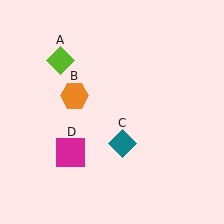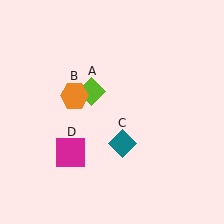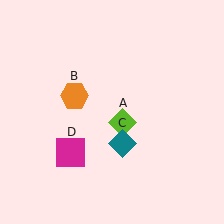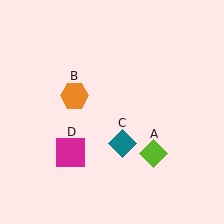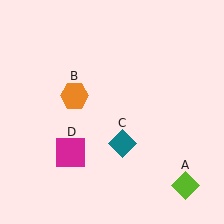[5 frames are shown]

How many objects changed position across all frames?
1 object changed position: lime diamond (object A).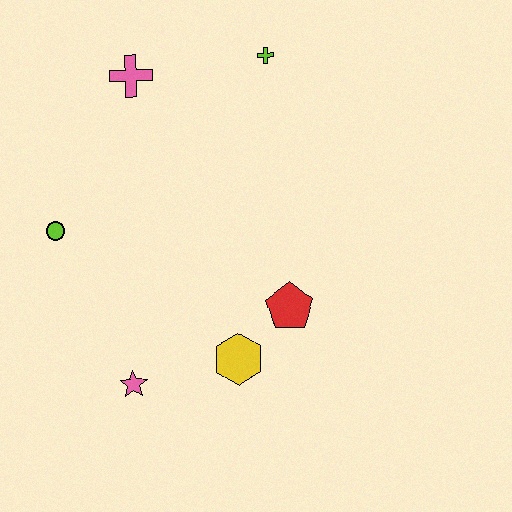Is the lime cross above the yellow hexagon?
Yes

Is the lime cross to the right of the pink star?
Yes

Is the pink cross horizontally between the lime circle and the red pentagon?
Yes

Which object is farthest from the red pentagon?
The pink cross is farthest from the red pentagon.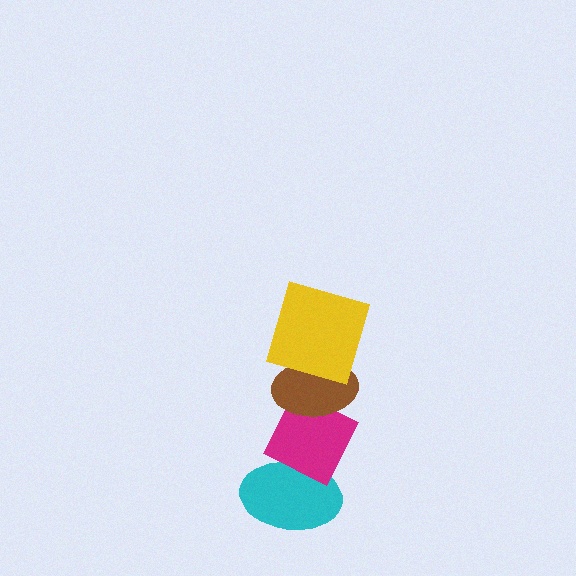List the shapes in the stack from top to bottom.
From top to bottom: the yellow square, the brown ellipse, the magenta diamond, the cyan ellipse.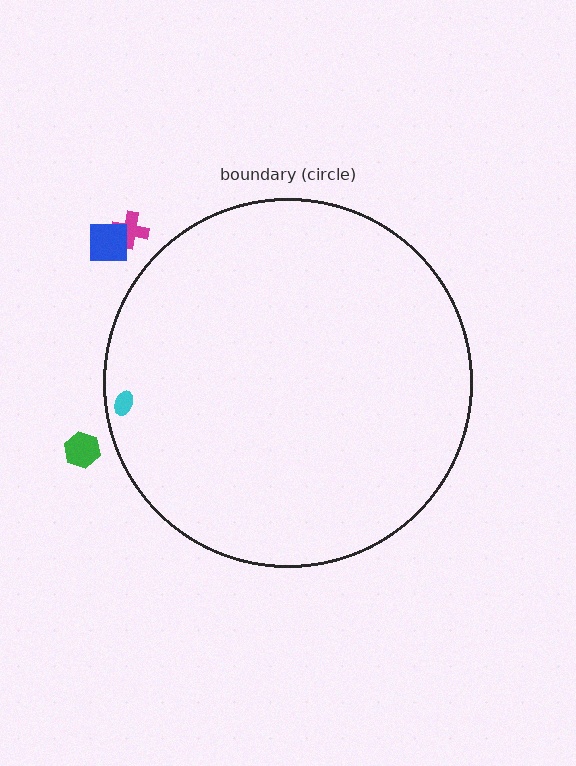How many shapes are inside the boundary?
1 inside, 3 outside.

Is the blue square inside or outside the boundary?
Outside.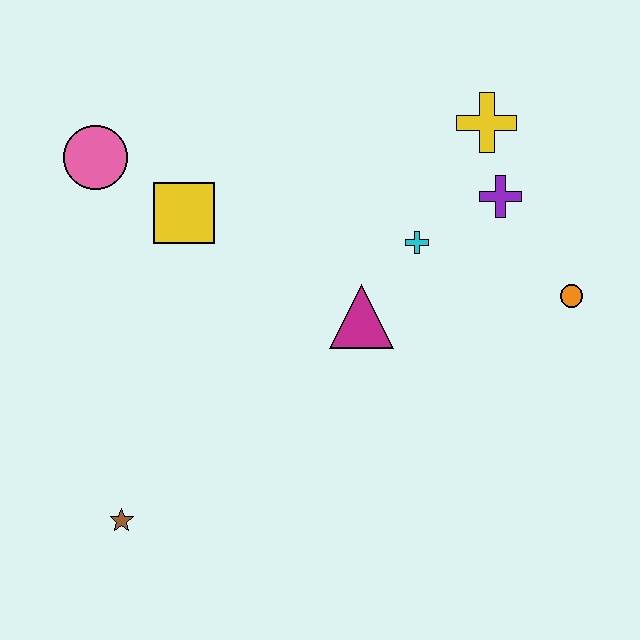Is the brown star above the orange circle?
No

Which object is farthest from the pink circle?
The orange circle is farthest from the pink circle.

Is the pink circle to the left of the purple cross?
Yes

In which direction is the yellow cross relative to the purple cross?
The yellow cross is above the purple cross.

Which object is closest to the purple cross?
The yellow cross is closest to the purple cross.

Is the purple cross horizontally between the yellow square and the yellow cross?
No